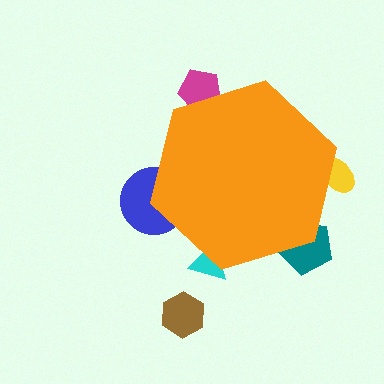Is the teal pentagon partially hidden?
Yes, the teal pentagon is partially hidden behind the orange hexagon.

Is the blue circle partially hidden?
Yes, the blue circle is partially hidden behind the orange hexagon.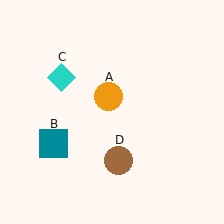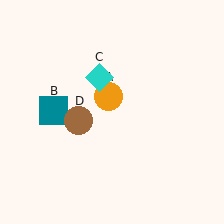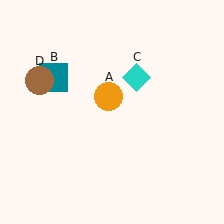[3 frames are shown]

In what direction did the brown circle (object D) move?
The brown circle (object D) moved up and to the left.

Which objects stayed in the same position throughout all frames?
Orange circle (object A) remained stationary.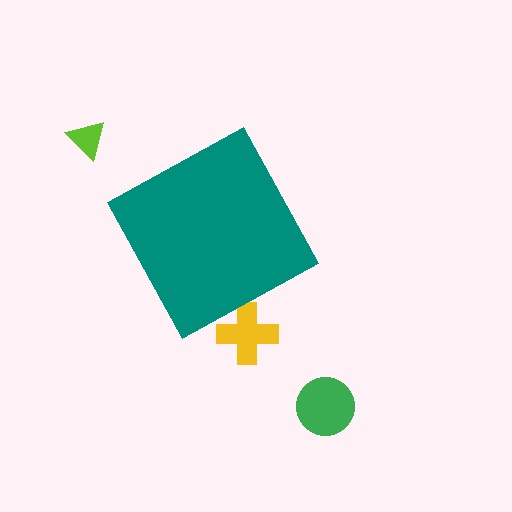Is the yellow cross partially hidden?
Yes, the yellow cross is partially hidden behind the teal diamond.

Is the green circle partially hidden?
No, the green circle is fully visible.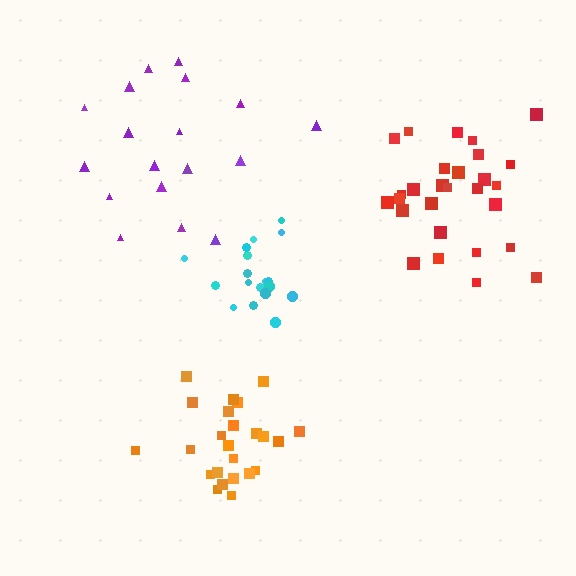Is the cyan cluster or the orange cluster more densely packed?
Cyan.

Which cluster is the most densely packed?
Cyan.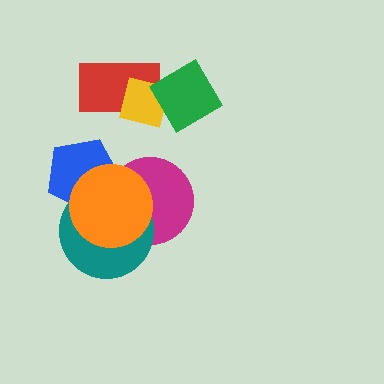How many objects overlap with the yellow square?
2 objects overlap with the yellow square.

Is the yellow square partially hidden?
Yes, it is partially covered by another shape.